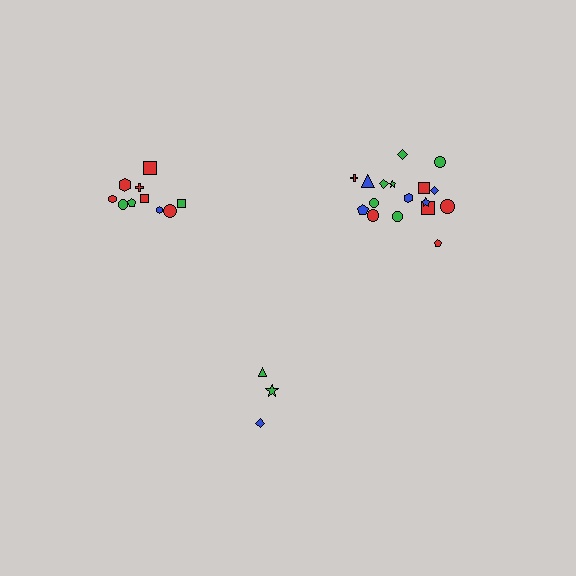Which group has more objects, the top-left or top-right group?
The top-right group.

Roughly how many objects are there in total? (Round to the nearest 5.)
Roughly 30 objects in total.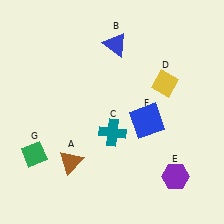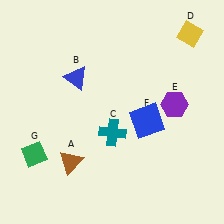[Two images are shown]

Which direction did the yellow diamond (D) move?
The yellow diamond (D) moved up.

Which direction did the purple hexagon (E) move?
The purple hexagon (E) moved up.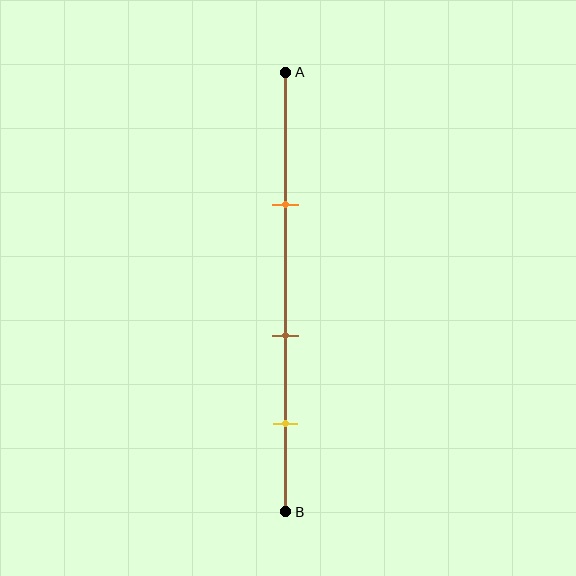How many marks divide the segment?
There are 3 marks dividing the segment.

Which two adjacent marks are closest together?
The brown and yellow marks are the closest adjacent pair.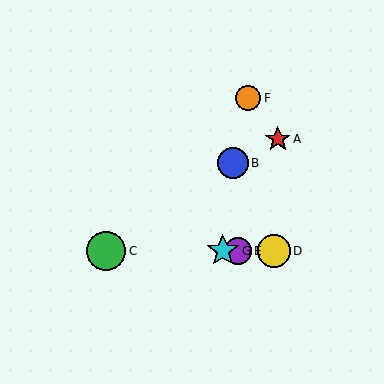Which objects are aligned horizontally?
Objects C, D, E, G are aligned horizontally.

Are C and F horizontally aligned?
No, C is at y≈251 and F is at y≈98.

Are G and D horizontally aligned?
Yes, both are at y≈251.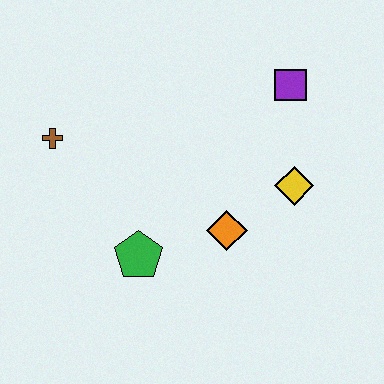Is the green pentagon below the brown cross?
Yes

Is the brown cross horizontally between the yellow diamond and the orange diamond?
No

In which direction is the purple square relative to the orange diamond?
The purple square is above the orange diamond.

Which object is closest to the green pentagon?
The orange diamond is closest to the green pentagon.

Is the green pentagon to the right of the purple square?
No